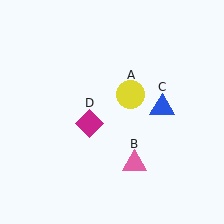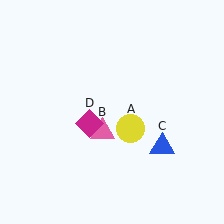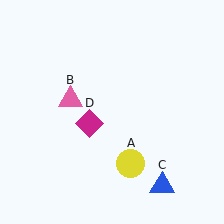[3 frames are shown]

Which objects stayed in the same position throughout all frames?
Magenta diamond (object D) remained stationary.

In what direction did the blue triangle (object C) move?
The blue triangle (object C) moved down.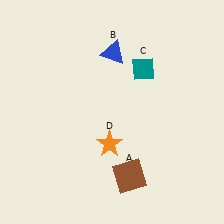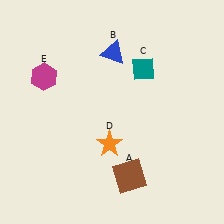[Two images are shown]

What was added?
A magenta hexagon (E) was added in Image 2.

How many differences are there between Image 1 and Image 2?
There is 1 difference between the two images.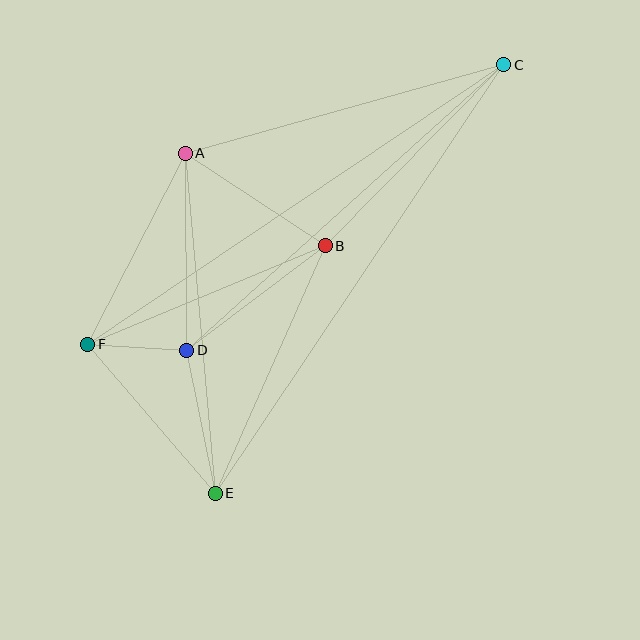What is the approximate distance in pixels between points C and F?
The distance between C and F is approximately 501 pixels.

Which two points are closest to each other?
Points D and F are closest to each other.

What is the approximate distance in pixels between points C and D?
The distance between C and D is approximately 426 pixels.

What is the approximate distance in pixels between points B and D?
The distance between B and D is approximately 173 pixels.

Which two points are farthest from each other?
Points C and E are farthest from each other.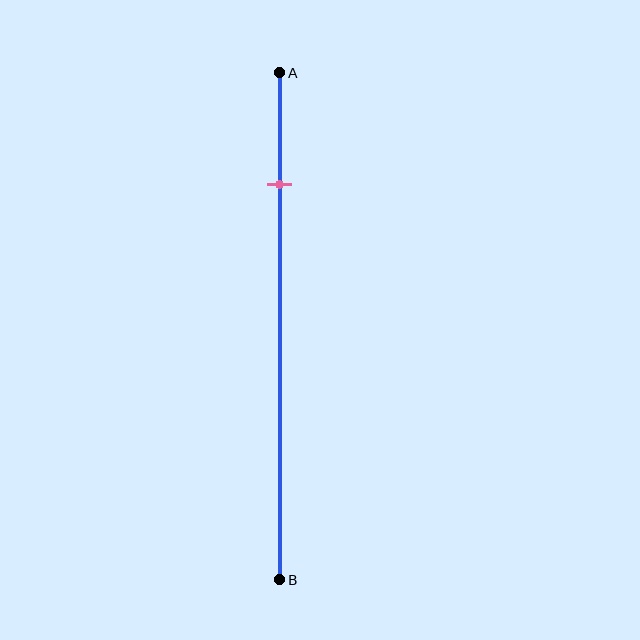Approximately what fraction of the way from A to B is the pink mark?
The pink mark is approximately 20% of the way from A to B.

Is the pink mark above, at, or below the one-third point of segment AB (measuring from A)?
The pink mark is above the one-third point of segment AB.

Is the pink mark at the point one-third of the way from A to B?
No, the mark is at about 20% from A, not at the 33% one-third point.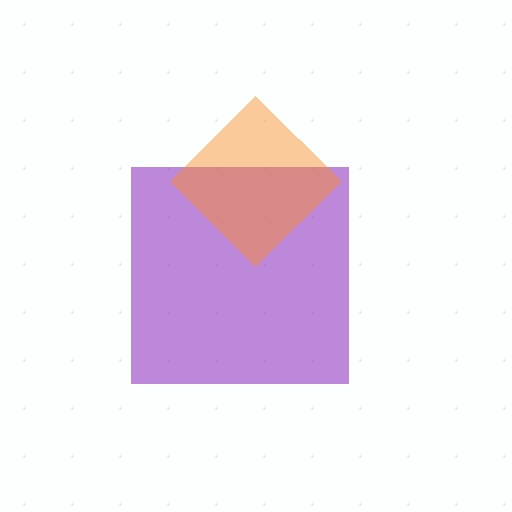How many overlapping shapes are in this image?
There are 2 overlapping shapes in the image.